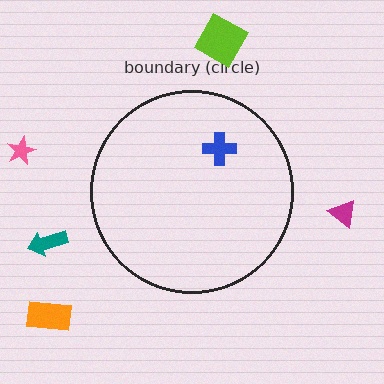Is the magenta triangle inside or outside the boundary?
Outside.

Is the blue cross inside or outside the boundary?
Inside.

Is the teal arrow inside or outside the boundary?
Outside.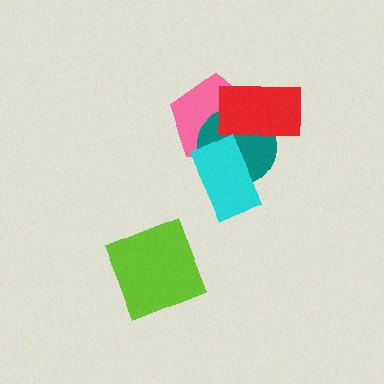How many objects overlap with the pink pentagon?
3 objects overlap with the pink pentagon.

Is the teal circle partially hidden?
Yes, it is partially covered by another shape.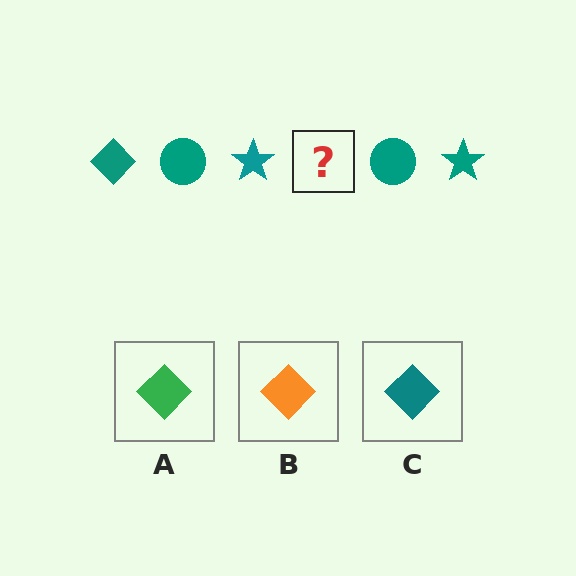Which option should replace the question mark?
Option C.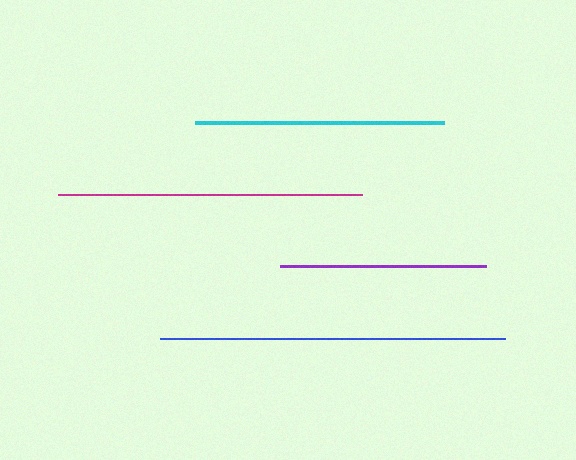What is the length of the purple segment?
The purple segment is approximately 207 pixels long.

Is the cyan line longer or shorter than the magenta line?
The magenta line is longer than the cyan line.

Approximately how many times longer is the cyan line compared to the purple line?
The cyan line is approximately 1.2 times the length of the purple line.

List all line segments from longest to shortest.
From longest to shortest: blue, magenta, cyan, purple.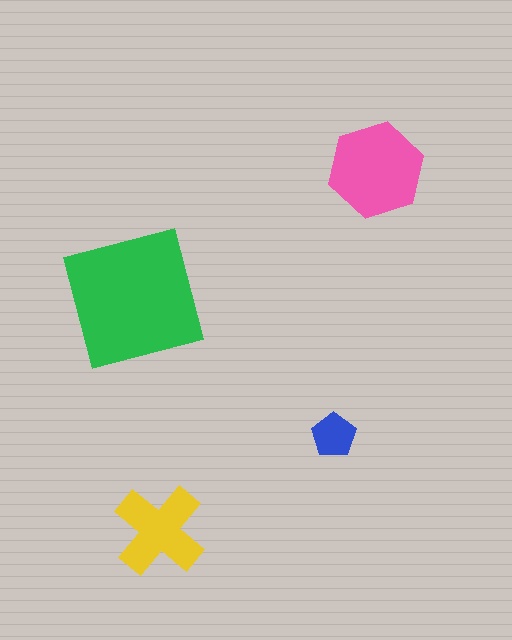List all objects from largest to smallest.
The green square, the pink hexagon, the yellow cross, the blue pentagon.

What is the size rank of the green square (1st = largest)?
1st.